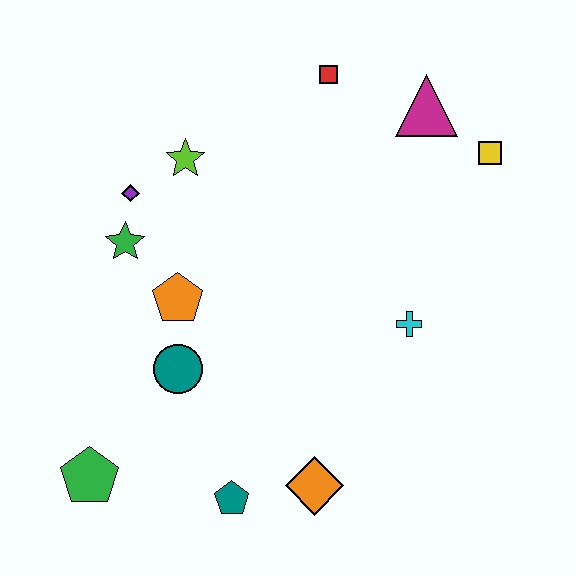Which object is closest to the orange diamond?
The teal pentagon is closest to the orange diamond.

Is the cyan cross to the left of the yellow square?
Yes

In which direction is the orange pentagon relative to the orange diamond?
The orange pentagon is above the orange diamond.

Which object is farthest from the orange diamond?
The red square is farthest from the orange diamond.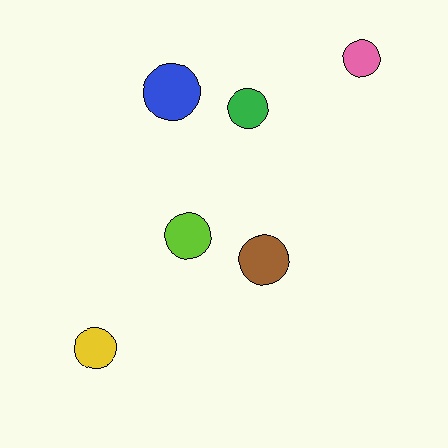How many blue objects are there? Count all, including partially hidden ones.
There is 1 blue object.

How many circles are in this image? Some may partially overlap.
There are 6 circles.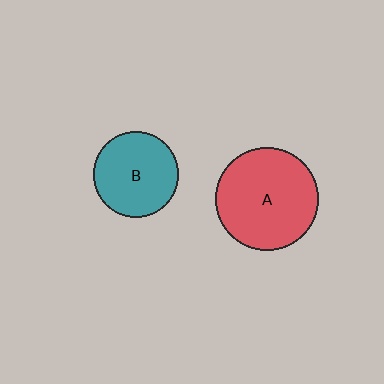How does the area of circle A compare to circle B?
Approximately 1.5 times.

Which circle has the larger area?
Circle A (red).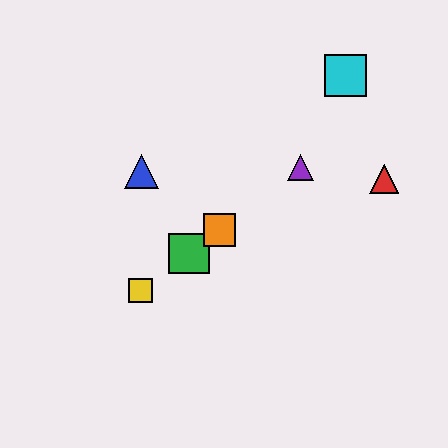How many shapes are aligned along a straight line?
4 shapes (the green square, the yellow square, the purple triangle, the orange square) are aligned along a straight line.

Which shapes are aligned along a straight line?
The green square, the yellow square, the purple triangle, the orange square are aligned along a straight line.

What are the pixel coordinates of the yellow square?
The yellow square is at (140, 291).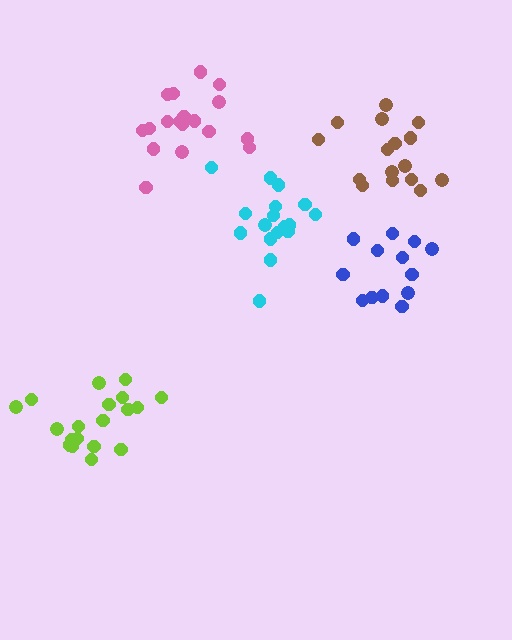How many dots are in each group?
Group 1: 13 dots, Group 2: 17 dots, Group 3: 16 dots, Group 4: 18 dots, Group 5: 19 dots (83 total).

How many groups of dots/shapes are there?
There are 5 groups.